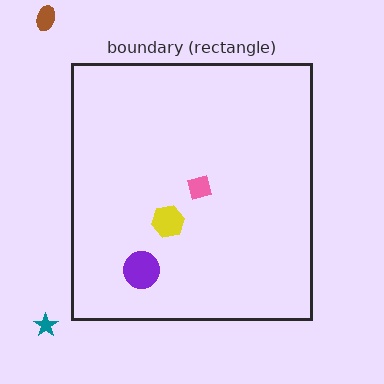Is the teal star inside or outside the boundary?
Outside.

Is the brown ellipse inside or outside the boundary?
Outside.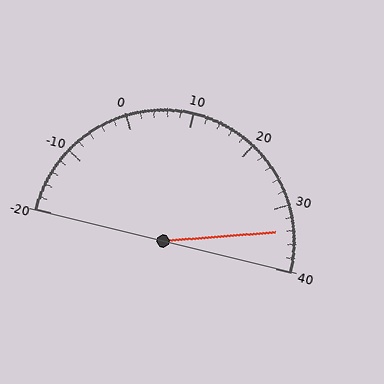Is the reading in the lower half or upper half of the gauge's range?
The reading is in the upper half of the range (-20 to 40).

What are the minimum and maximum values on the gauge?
The gauge ranges from -20 to 40.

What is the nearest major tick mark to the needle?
The nearest major tick mark is 30.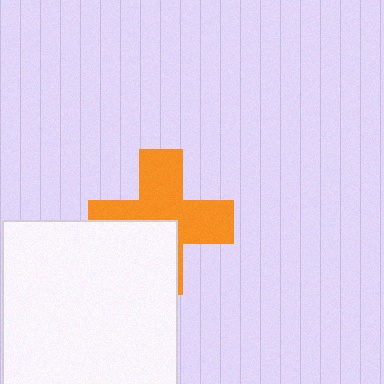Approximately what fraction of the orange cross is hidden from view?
Roughly 38% of the orange cross is hidden behind the white rectangle.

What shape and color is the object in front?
The object in front is a white rectangle.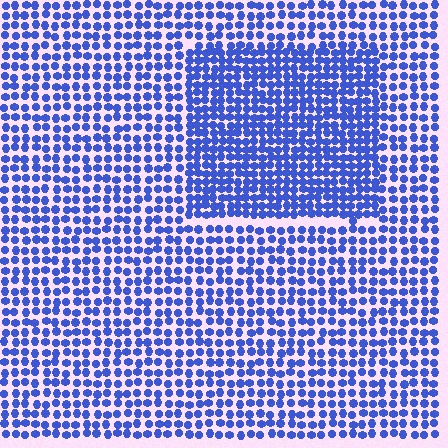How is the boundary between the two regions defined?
The boundary is defined by a change in element density (approximately 1.6x ratio). All elements are the same color, size, and shape.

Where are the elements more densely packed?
The elements are more densely packed inside the rectangle boundary.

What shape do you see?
I see a rectangle.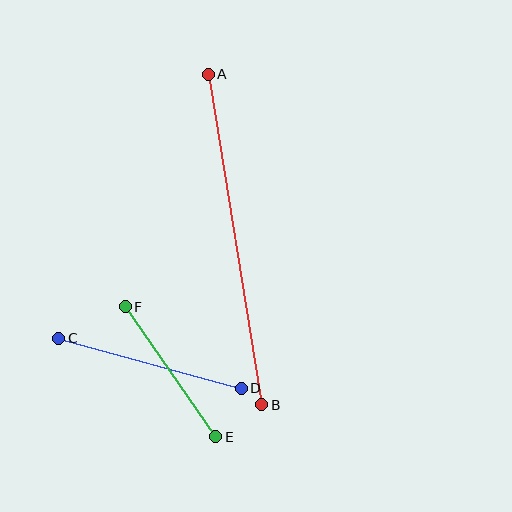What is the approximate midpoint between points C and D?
The midpoint is at approximately (150, 363) pixels.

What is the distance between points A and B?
The distance is approximately 335 pixels.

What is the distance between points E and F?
The distance is approximately 158 pixels.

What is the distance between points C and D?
The distance is approximately 189 pixels.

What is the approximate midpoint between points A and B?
The midpoint is at approximately (235, 240) pixels.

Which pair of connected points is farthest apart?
Points A and B are farthest apart.